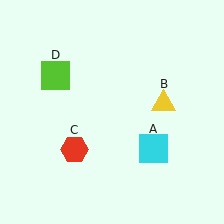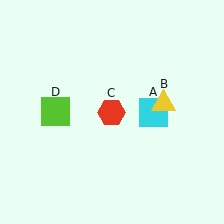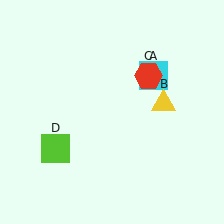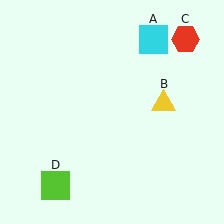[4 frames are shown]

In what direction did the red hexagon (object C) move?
The red hexagon (object C) moved up and to the right.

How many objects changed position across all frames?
3 objects changed position: cyan square (object A), red hexagon (object C), lime square (object D).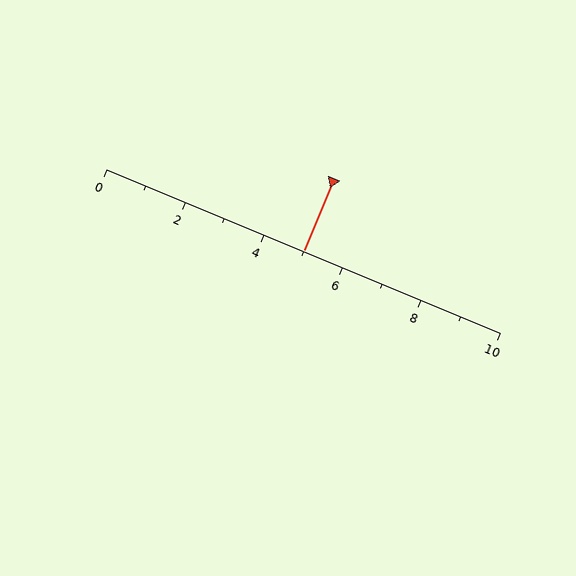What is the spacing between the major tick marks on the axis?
The major ticks are spaced 2 apart.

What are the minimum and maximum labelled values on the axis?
The axis runs from 0 to 10.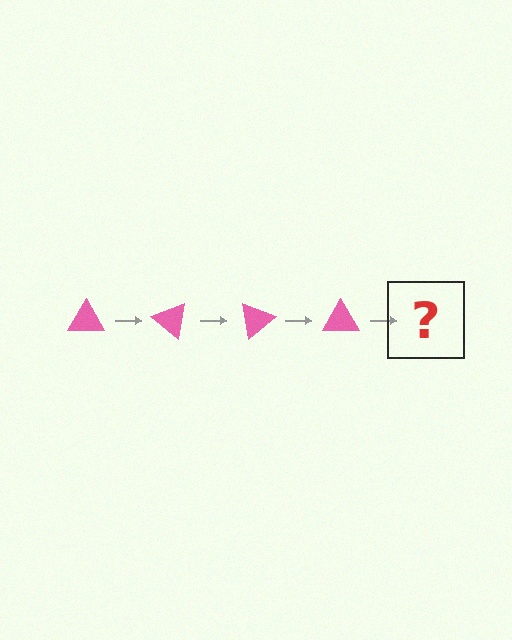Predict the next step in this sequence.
The next step is a pink triangle rotated 160 degrees.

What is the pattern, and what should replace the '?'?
The pattern is that the triangle rotates 40 degrees each step. The '?' should be a pink triangle rotated 160 degrees.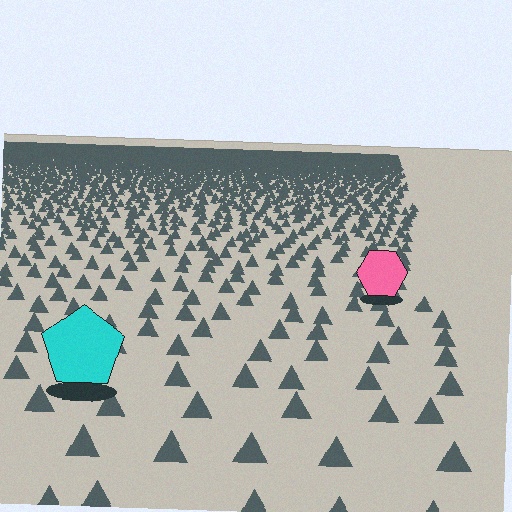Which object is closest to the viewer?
The cyan pentagon is closest. The texture marks near it are larger and more spread out.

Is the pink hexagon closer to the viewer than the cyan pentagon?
No. The cyan pentagon is closer — you can tell from the texture gradient: the ground texture is coarser near it.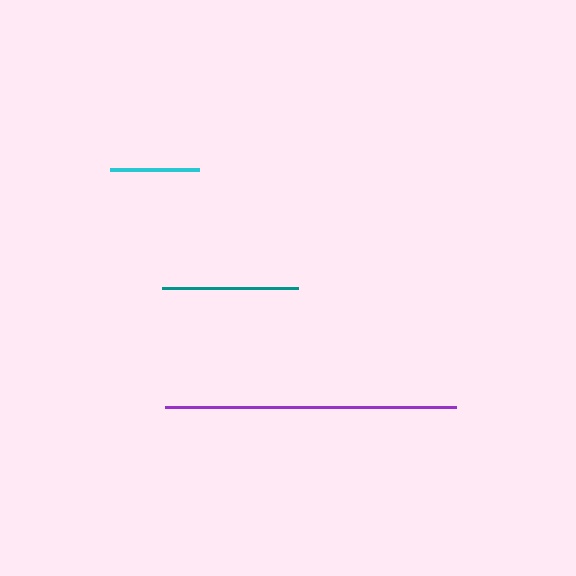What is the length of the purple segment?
The purple segment is approximately 291 pixels long.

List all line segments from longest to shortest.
From longest to shortest: purple, teal, cyan.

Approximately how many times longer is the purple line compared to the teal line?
The purple line is approximately 2.1 times the length of the teal line.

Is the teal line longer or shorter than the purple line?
The purple line is longer than the teal line.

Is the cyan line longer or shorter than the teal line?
The teal line is longer than the cyan line.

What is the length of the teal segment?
The teal segment is approximately 136 pixels long.